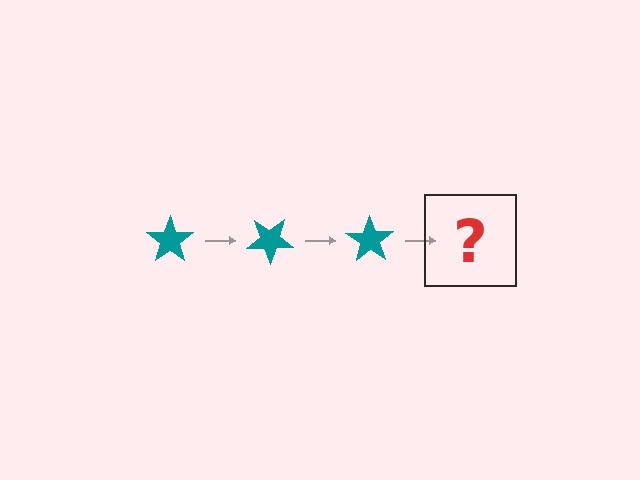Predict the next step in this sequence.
The next step is a teal star rotated 105 degrees.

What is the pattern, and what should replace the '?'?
The pattern is that the star rotates 35 degrees each step. The '?' should be a teal star rotated 105 degrees.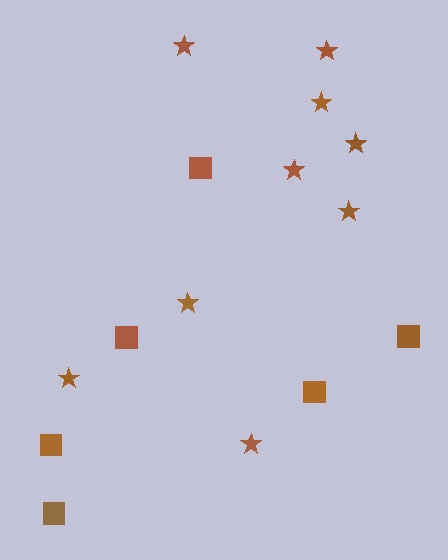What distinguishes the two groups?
There are 2 groups: one group of squares (6) and one group of stars (9).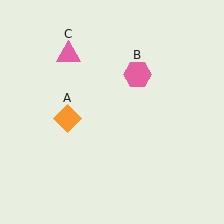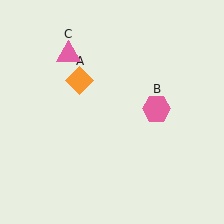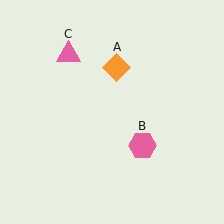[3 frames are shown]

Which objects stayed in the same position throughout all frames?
Pink triangle (object C) remained stationary.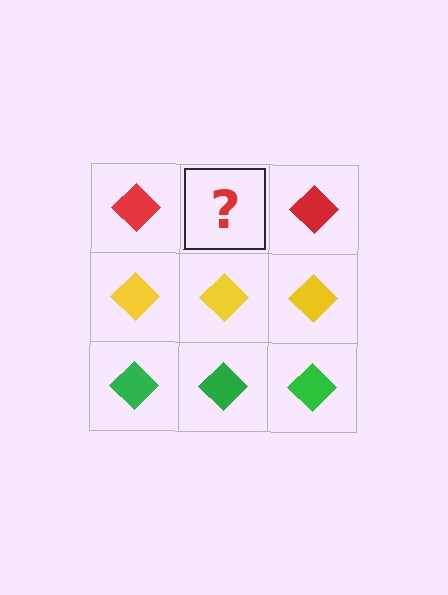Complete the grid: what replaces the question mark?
The question mark should be replaced with a red diamond.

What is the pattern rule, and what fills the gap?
The rule is that each row has a consistent color. The gap should be filled with a red diamond.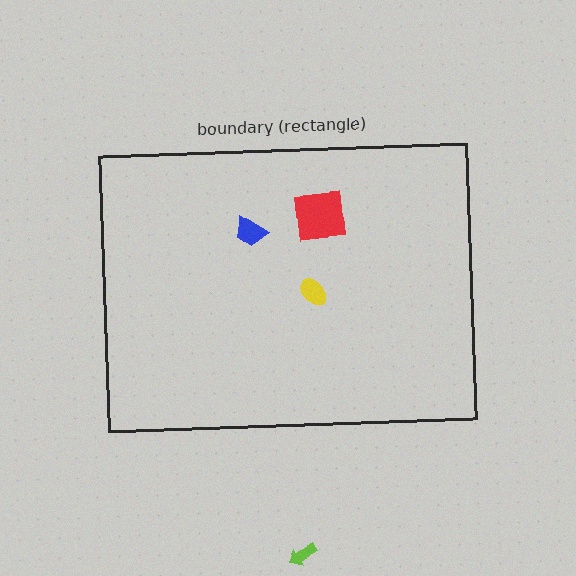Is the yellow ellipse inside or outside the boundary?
Inside.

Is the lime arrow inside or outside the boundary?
Outside.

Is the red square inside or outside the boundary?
Inside.